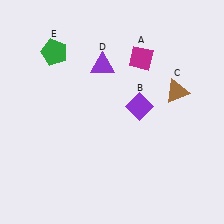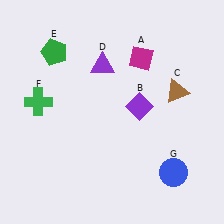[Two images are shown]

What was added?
A green cross (F), a blue circle (G) were added in Image 2.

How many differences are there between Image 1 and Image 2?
There are 2 differences between the two images.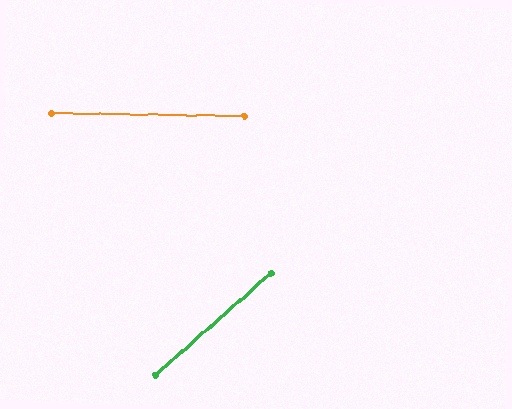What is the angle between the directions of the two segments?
Approximately 42 degrees.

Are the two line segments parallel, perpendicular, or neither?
Neither parallel nor perpendicular — they differ by about 42°.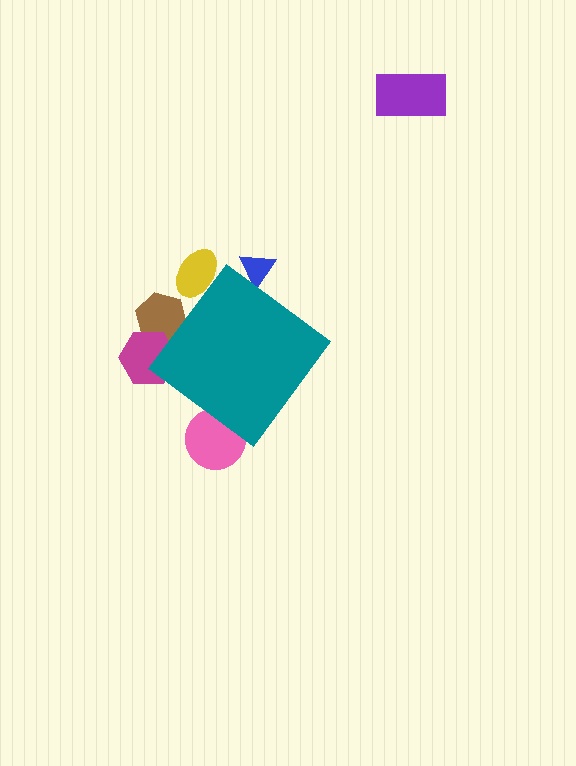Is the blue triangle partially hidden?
Yes, the blue triangle is partially hidden behind the teal diamond.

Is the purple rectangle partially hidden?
No, the purple rectangle is fully visible.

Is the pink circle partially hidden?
Yes, the pink circle is partially hidden behind the teal diamond.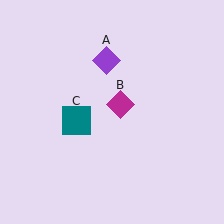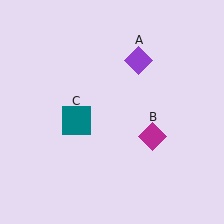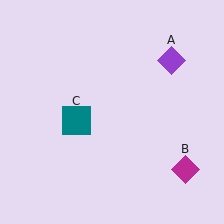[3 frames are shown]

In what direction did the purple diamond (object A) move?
The purple diamond (object A) moved right.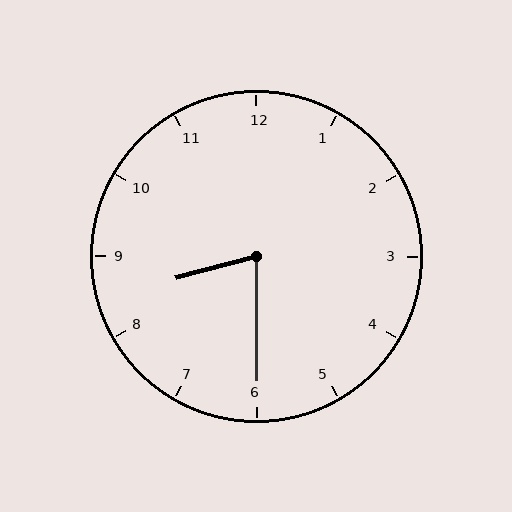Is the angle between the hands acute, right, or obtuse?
It is acute.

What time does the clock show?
8:30.